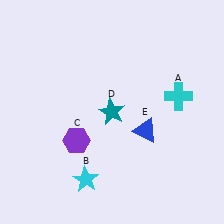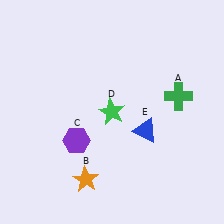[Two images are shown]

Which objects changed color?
A changed from cyan to green. B changed from cyan to orange. D changed from teal to green.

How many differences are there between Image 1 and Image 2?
There are 3 differences between the two images.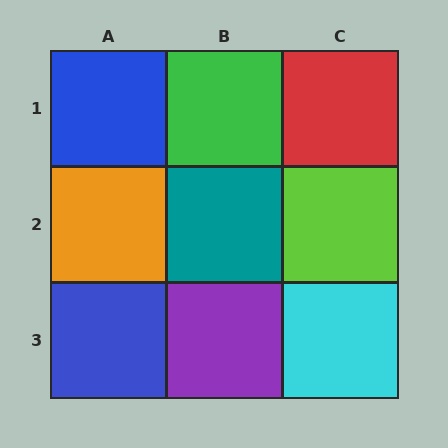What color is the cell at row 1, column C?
Red.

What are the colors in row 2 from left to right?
Orange, teal, lime.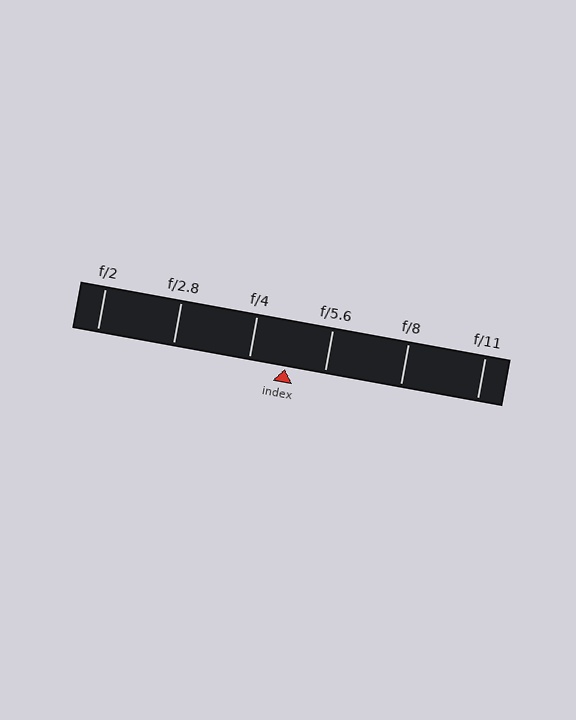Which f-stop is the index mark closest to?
The index mark is closest to f/4.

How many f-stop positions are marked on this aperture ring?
There are 6 f-stop positions marked.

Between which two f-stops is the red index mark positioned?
The index mark is between f/4 and f/5.6.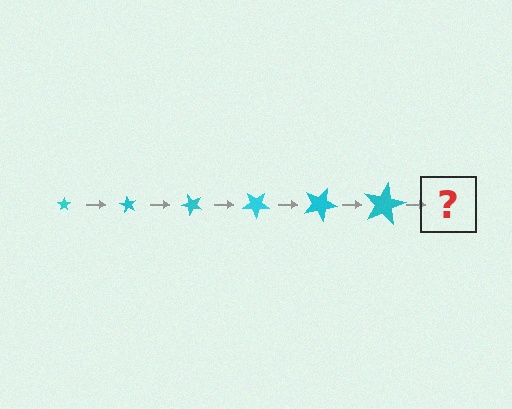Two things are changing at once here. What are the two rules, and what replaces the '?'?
The two rules are that the star grows larger each step and it rotates 60 degrees each step. The '?' should be a star, larger than the previous one and rotated 360 degrees from the start.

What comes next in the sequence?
The next element should be a star, larger than the previous one and rotated 360 degrees from the start.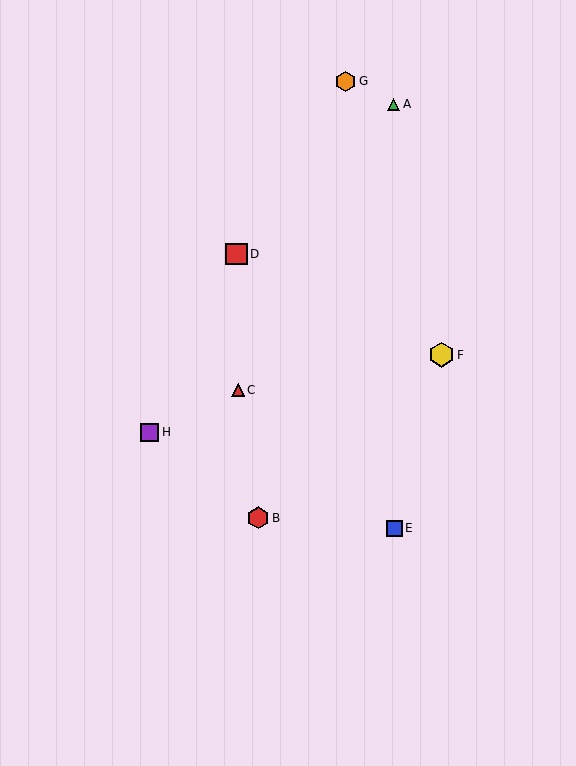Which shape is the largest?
The yellow hexagon (labeled F) is the largest.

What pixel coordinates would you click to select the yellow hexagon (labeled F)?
Click at (442, 355) to select the yellow hexagon F.